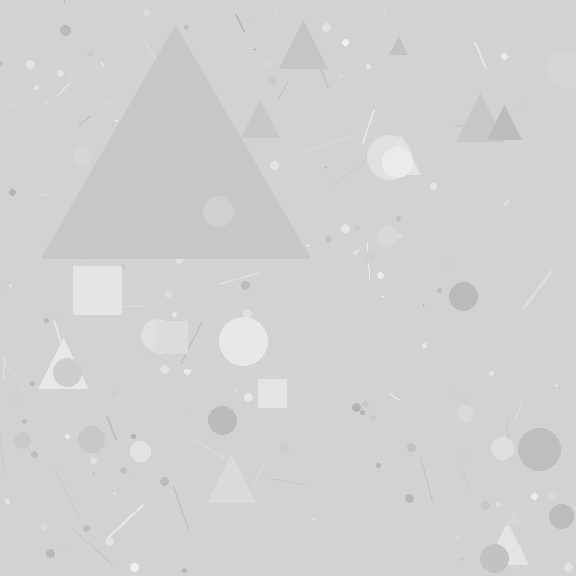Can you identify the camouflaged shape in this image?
The camouflaged shape is a triangle.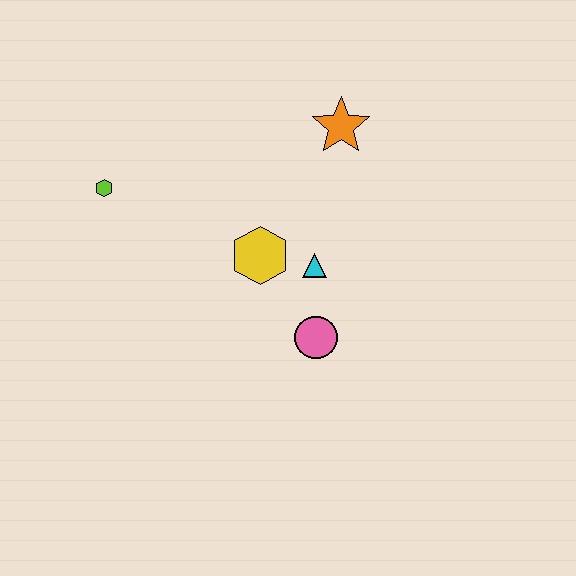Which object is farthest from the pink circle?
The lime hexagon is farthest from the pink circle.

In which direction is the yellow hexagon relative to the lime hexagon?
The yellow hexagon is to the right of the lime hexagon.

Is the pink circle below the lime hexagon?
Yes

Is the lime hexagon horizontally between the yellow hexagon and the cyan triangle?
No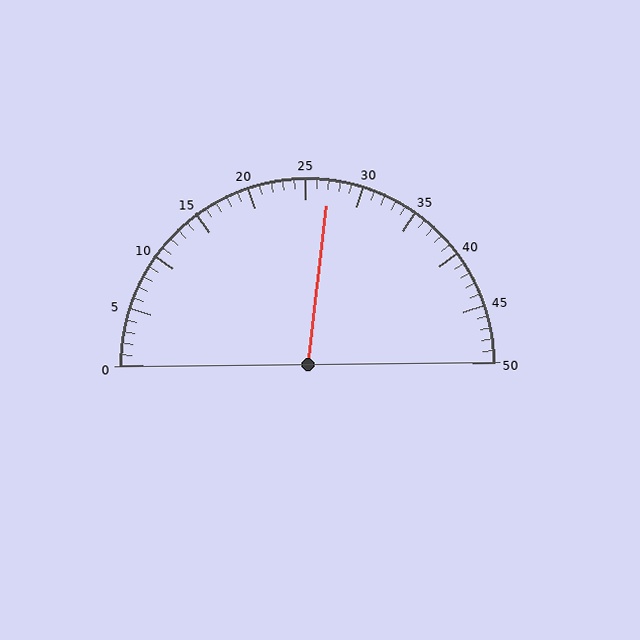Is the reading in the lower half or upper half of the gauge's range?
The reading is in the upper half of the range (0 to 50).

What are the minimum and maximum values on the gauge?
The gauge ranges from 0 to 50.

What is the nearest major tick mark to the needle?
The nearest major tick mark is 25.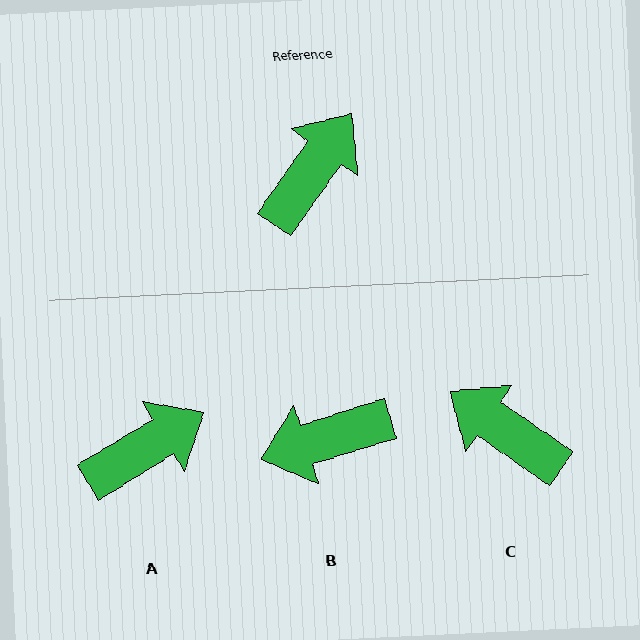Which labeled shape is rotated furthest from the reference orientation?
B, about 142 degrees away.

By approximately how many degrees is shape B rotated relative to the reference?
Approximately 142 degrees counter-clockwise.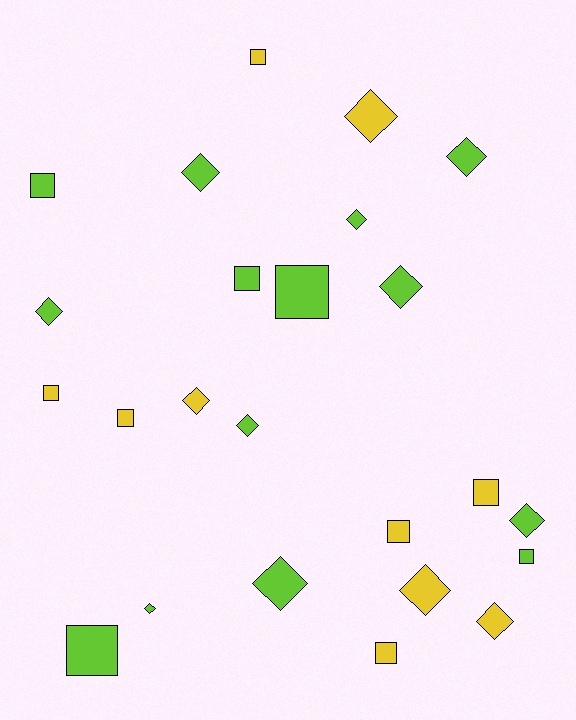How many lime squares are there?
There are 5 lime squares.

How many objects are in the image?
There are 24 objects.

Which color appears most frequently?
Lime, with 14 objects.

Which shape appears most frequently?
Diamond, with 13 objects.